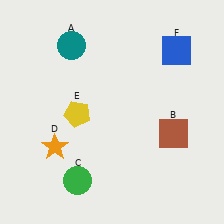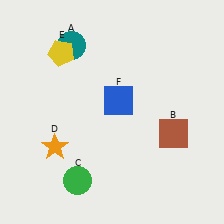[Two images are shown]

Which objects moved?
The objects that moved are: the yellow pentagon (E), the blue square (F).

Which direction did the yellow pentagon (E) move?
The yellow pentagon (E) moved up.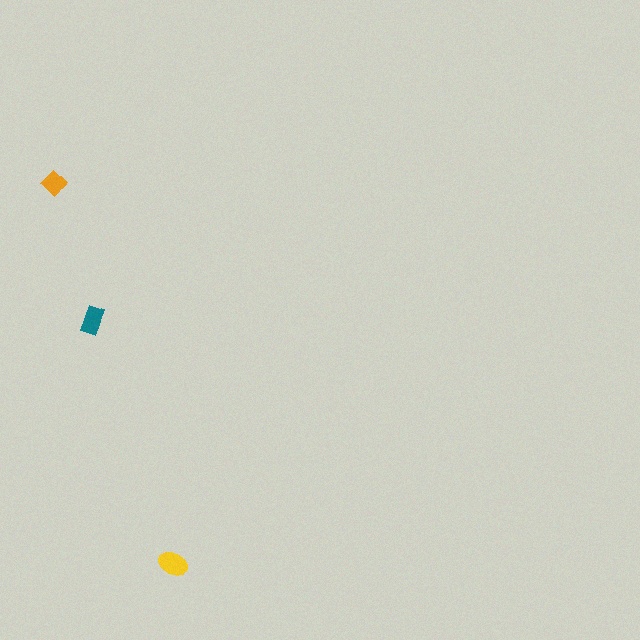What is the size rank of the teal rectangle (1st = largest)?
2nd.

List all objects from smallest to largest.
The orange diamond, the teal rectangle, the yellow ellipse.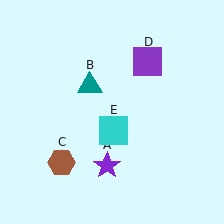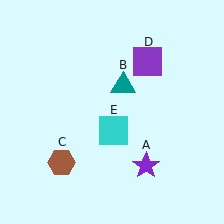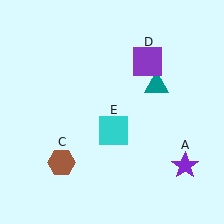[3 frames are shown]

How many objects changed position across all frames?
2 objects changed position: purple star (object A), teal triangle (object B).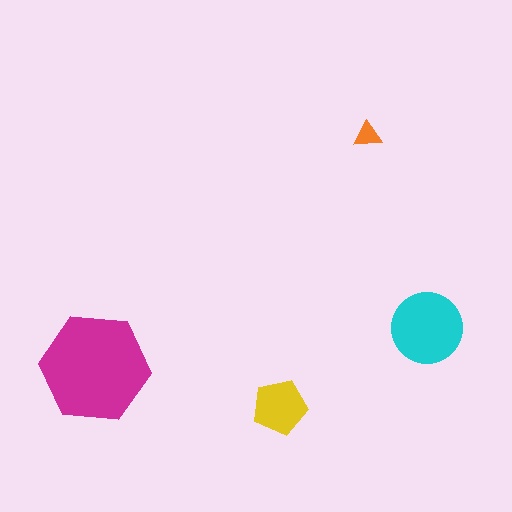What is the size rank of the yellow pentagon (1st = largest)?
3rd.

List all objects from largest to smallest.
The magenta hexagon, the cyan circle, the yellow pentagon, the orange triangle.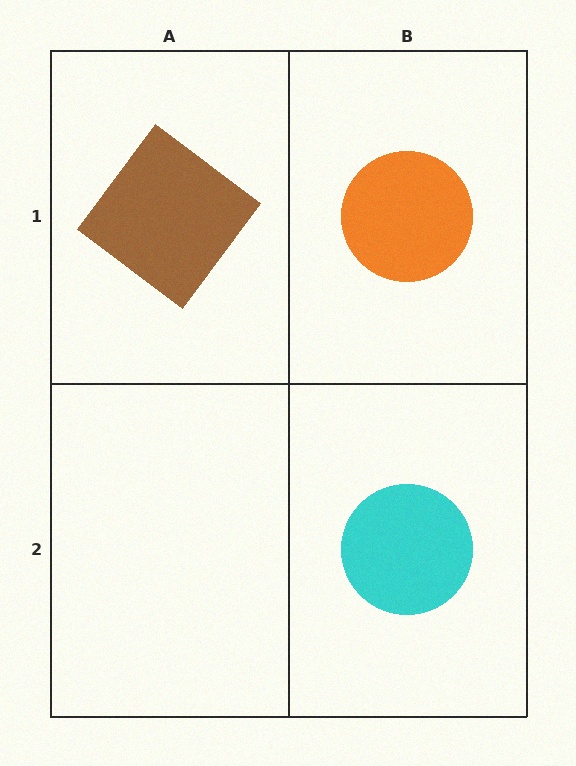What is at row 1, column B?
An orange circle.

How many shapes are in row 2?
1 shape.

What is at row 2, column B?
A cyan circle.